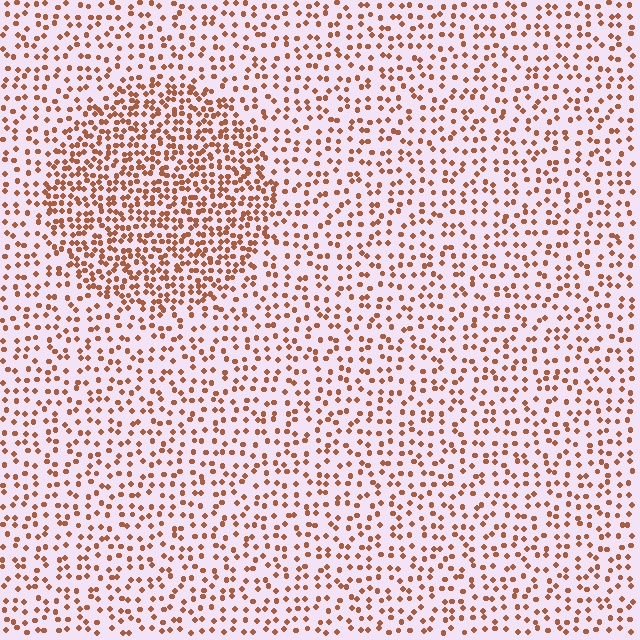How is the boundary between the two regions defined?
The boundary is defined by a change in element density (approximately 2.0x ratio). All elements are the same color, size, and shape.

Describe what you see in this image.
The image contains small brown elements arranged at two different densities. A circle-shaped region is visible where the elements are more densely packed than the surrounding area.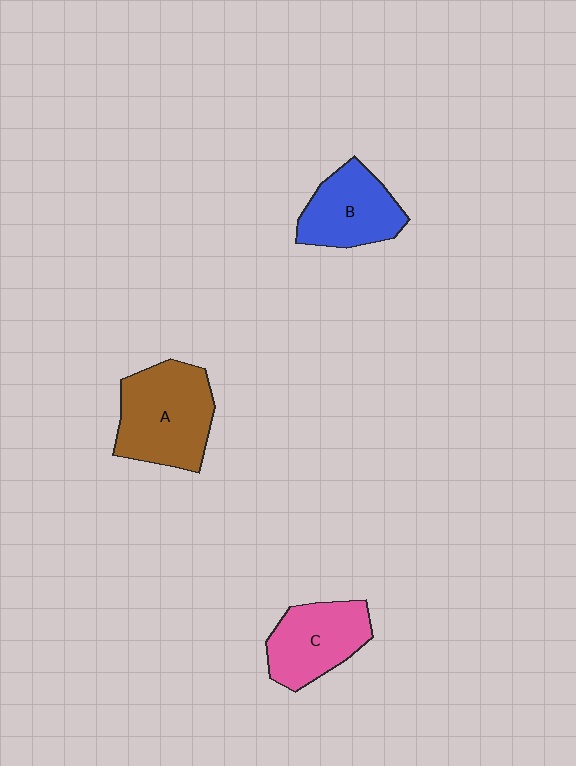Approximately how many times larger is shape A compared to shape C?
Approximately 1.3 times.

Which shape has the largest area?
Shape A (brown).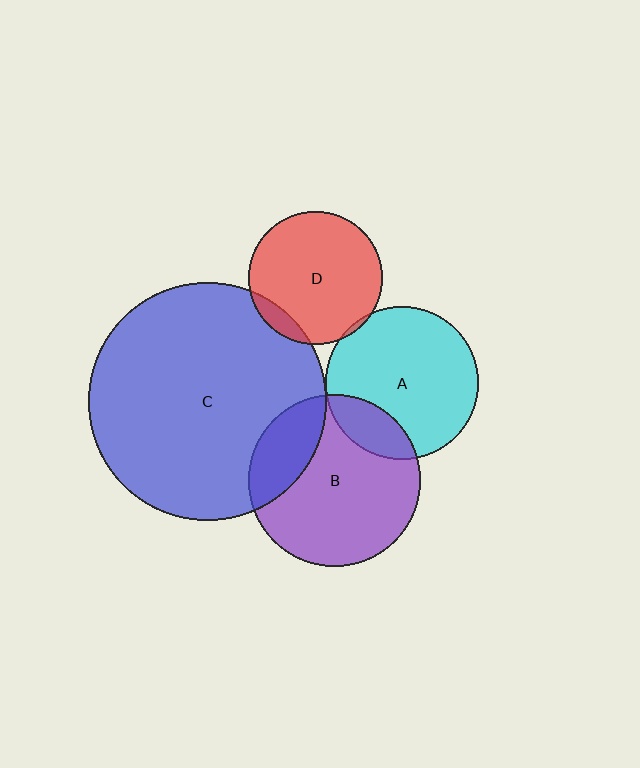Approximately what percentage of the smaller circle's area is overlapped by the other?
Approximately 20%.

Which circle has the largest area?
Circle C (blue).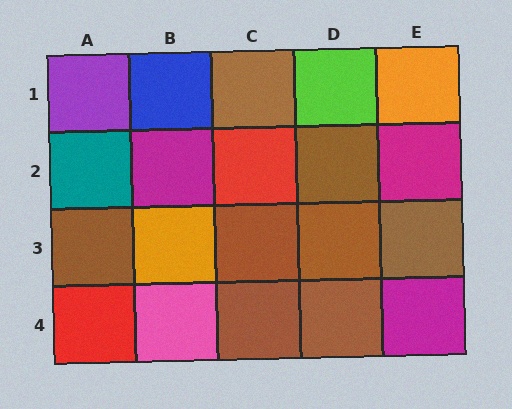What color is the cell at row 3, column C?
Brown.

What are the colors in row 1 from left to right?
Purple, blue, brown, lime, orange.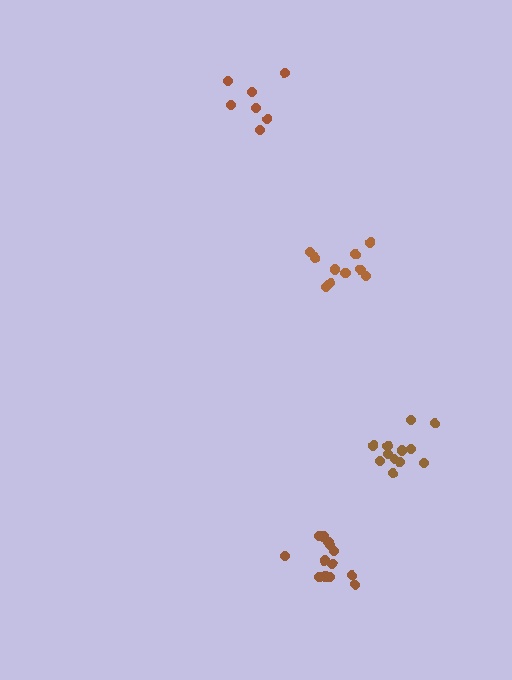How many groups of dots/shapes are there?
There are 4 groups.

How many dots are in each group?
Group 1: 13 dots, Group 2: 12 dots, Group 3: 10 dots, Group 4: 7 dots (42 total).